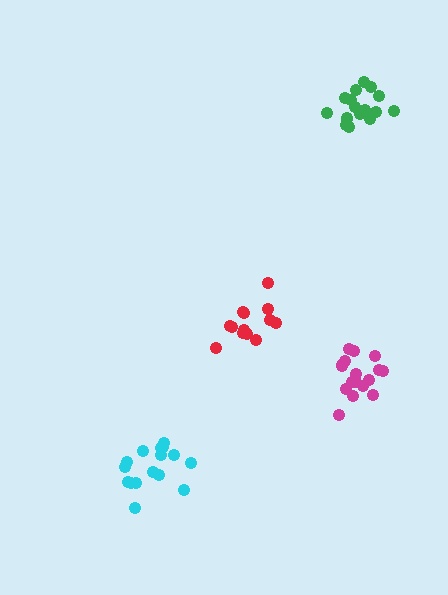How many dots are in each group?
Group 1: 17 dots, Group 2: 13 dots, Group 3: 16 dots, Group 4: 18 dots (64 total).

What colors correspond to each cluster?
The clusters are colored: magenta, red, cyan, green.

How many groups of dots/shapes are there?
There are 4 groups.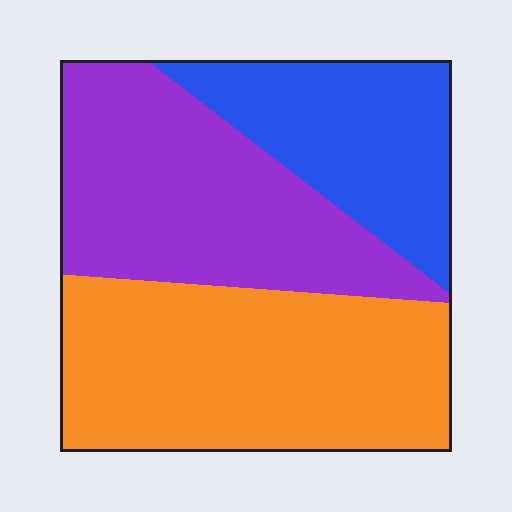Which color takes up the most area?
Orange, at roughly 40%.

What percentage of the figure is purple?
Purple takes up between a third and a half of the figure.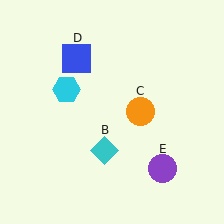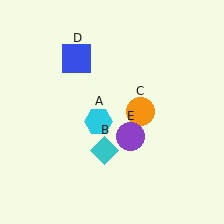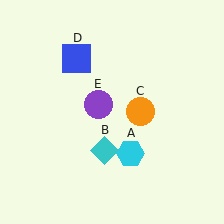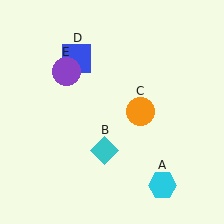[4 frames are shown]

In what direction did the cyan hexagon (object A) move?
The cyan hexagon (object A) moved down and to the right.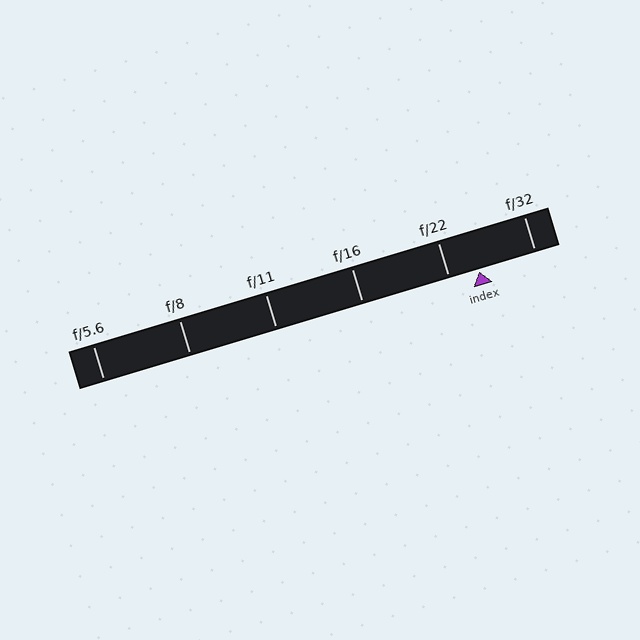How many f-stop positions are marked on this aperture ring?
There are 6 f-stop positions marked.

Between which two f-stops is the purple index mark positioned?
The index mark is between f/22 and f/32.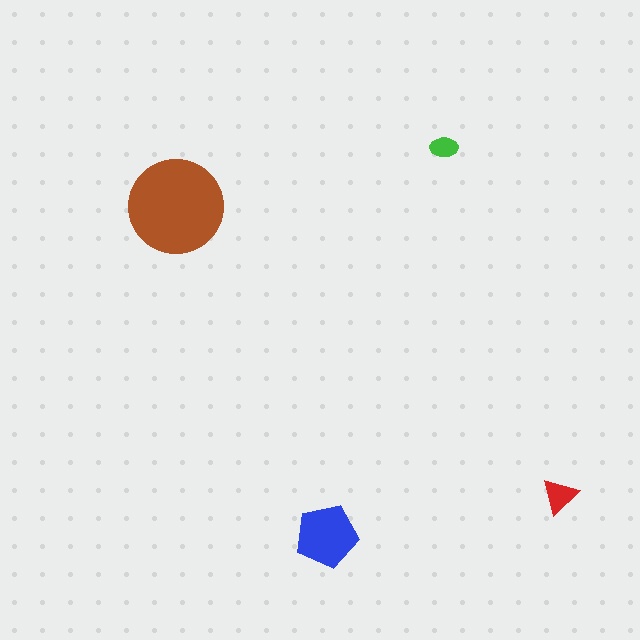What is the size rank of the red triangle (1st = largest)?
3rd.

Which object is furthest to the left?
The brown circle is leftmost.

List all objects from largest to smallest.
The brown circle, the blue pentagon, the red triangle, the green ellipse.